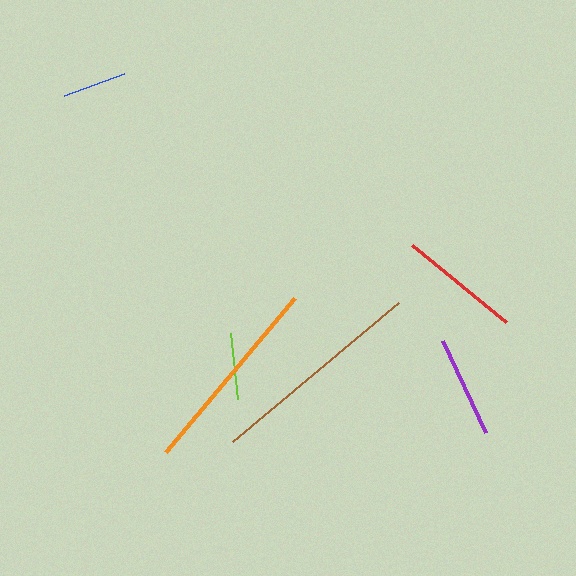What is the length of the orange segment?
The orange segment is approximately 201 pixels long.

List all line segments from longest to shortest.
From longest to shortest: brown, orange, red, purple, lime, blue.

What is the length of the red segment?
The red segment is approximately 121 pixels long.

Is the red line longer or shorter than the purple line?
The red line is longer than the purple line.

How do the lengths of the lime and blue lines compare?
The lime and blue lines are approximately the same length.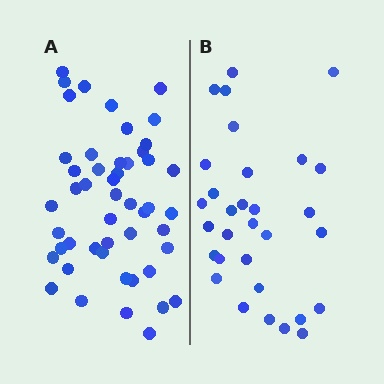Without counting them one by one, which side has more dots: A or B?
Region A (the left region) has more dots.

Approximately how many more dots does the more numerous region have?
Region A has approximately 20 more dots than region B.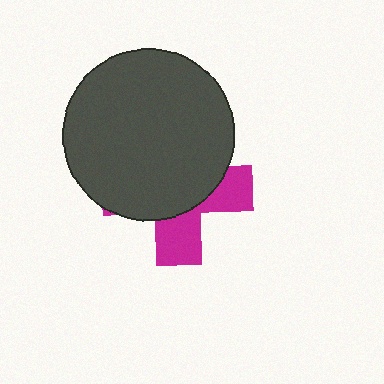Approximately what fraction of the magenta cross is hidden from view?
Roughly 65% of the magenta cross is hidden behind the dark gray circle.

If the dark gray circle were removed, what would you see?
You would see the complete magenta cross.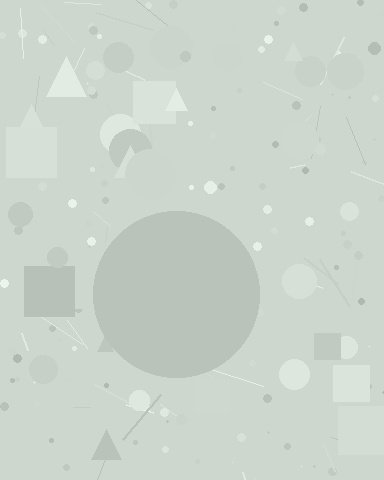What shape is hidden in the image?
A circle is hidden in the image.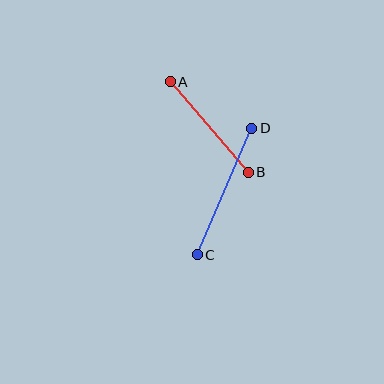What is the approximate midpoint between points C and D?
The midpoint is at approximately (224, 191) pixels.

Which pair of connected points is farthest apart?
Points C and D are farthest apart.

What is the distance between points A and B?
The distance is approximately 119 pixels.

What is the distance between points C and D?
The distance is approximately 138 pixels.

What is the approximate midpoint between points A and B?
The midpoint is at approximately (209, 127) pixels.